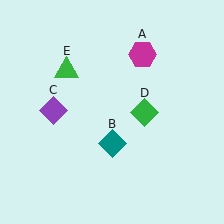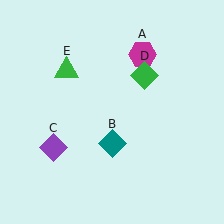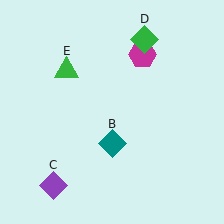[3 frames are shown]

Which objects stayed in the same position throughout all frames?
Magenta hexagon (object A) and teal diamond (object B) and green triangle (object E) remained stationary.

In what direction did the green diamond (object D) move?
The green diamond (object D) moved up.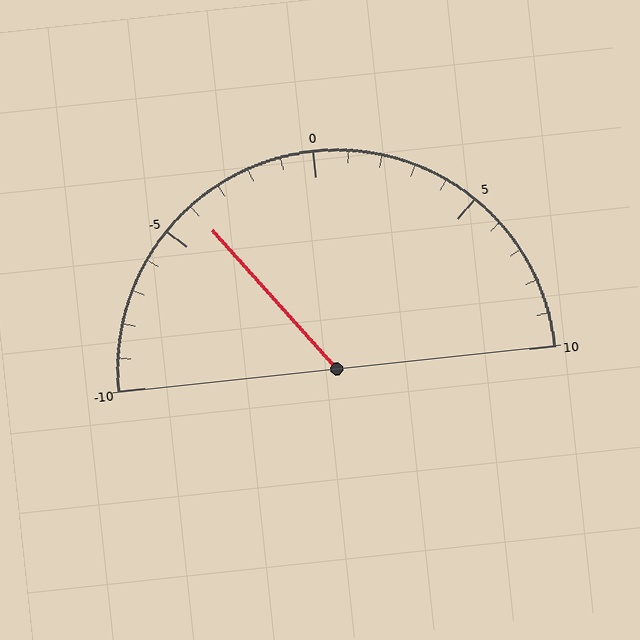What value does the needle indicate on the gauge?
The needle indicates approximately -4.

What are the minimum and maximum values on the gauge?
The gauge ranges from -10 to 10.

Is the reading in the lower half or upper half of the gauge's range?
The reading is in the lower half of the range (-10 to 10).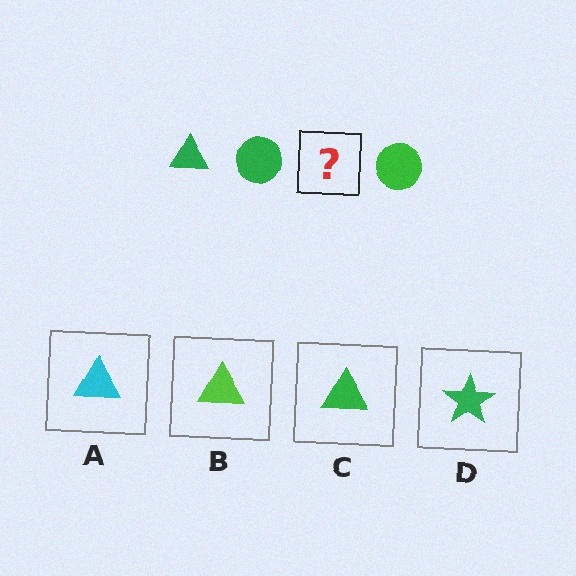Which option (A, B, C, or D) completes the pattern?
C.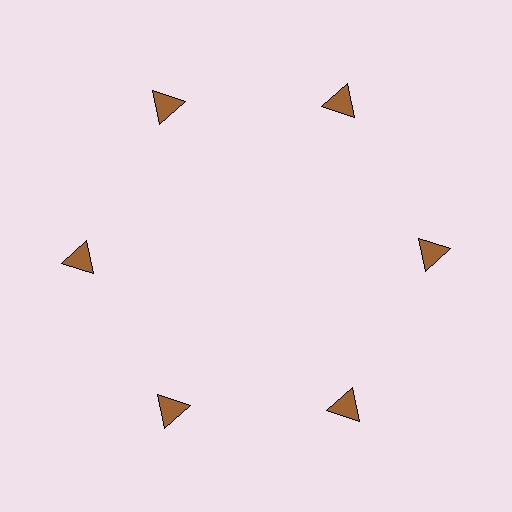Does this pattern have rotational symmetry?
Yes, this pattern has 6-fold rotational symmetry. It looks the same after rotating 60 degrees around the center.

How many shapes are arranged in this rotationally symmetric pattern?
There are 6 shapes, arranged in 6 groups of 1.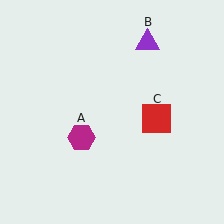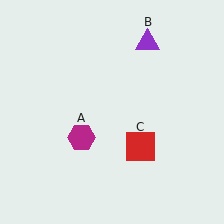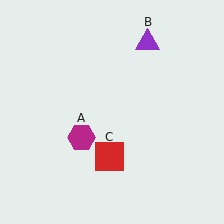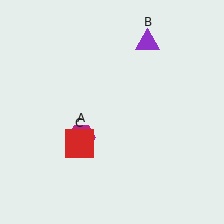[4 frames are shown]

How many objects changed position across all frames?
1 object changed position: red square (object C).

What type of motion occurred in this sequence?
The red square (object C) rotated clockwise around the center of the scene.